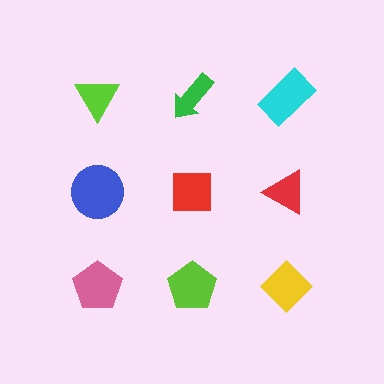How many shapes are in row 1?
3 shapes.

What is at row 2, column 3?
A red triangle.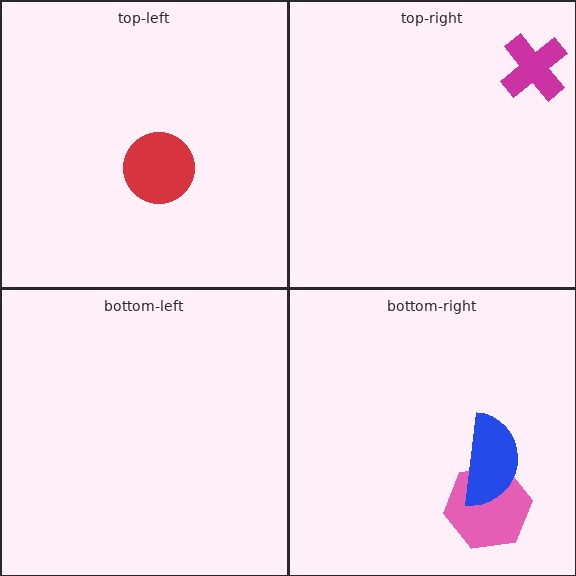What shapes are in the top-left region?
The red circle.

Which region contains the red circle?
The top-left region.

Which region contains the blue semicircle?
The bottom-right region.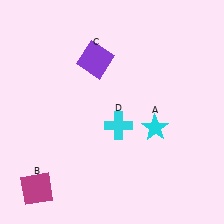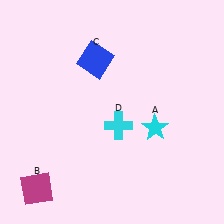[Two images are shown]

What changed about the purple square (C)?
In Image 1, C is purple. In Image 2, it changed to blue.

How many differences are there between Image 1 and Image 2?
There is 1 difference between the two images.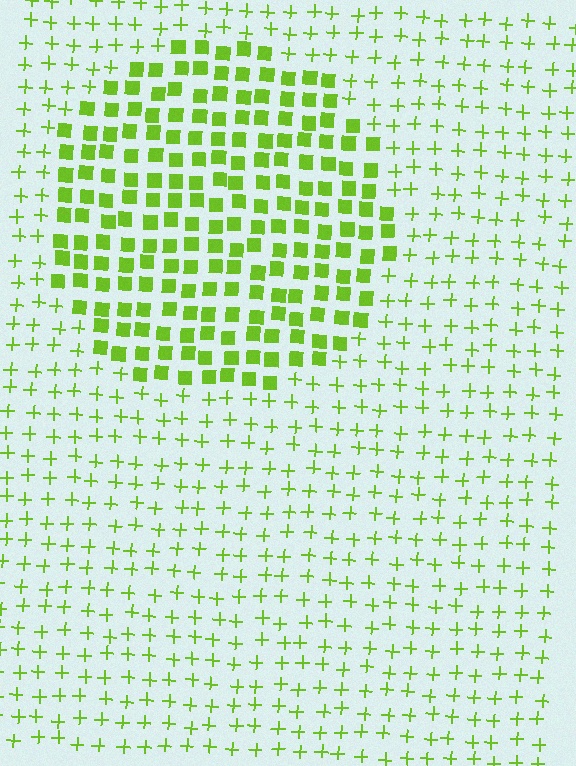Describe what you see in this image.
The image is filled with small lime elements arranged in a uniform grid. A circle-shaped region contains squares, while the surrounding area contains plus signs. The boundary is defined purely by the change in element shape.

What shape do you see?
I see a circle.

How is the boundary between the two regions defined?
The boundary is defined by a change in element shape: squares inside vs. plus signs outside. All elements share the same color and spacing.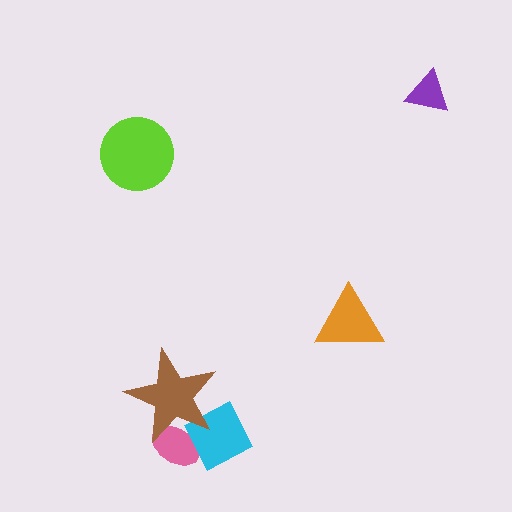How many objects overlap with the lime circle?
0 objects overlap with the lime circle.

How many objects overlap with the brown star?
2 objects overlap with the brown star.